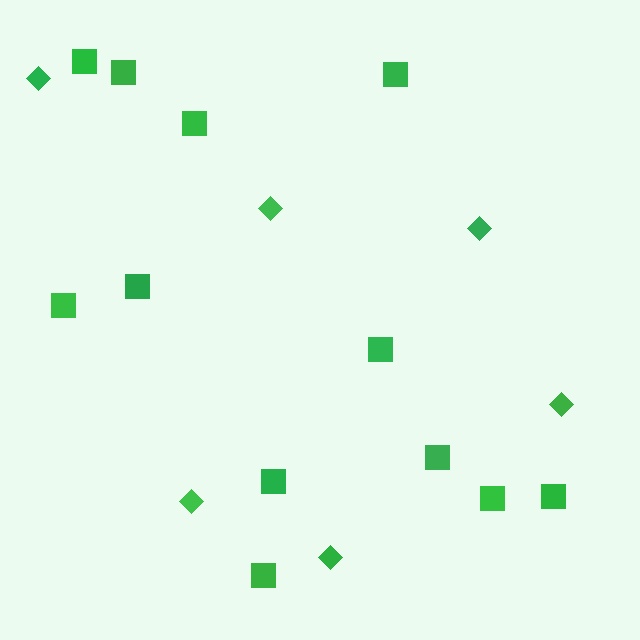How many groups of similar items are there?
There are 2 groups: one group of squares (12) and one group of diamonds (6).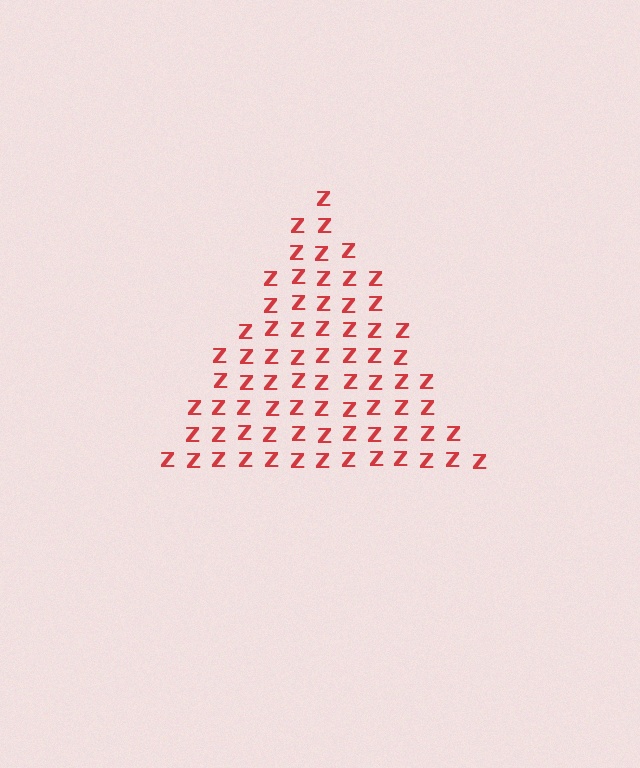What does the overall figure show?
The overall figure shows a triangle.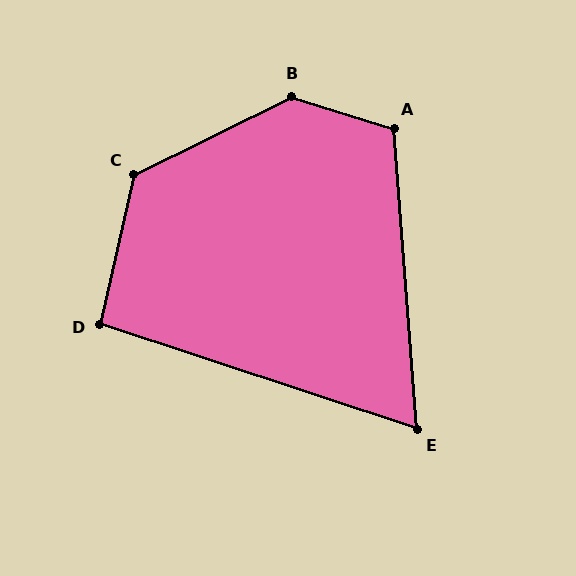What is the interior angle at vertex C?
Approximately 129 degrees (obtuse).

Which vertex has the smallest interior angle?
E, at approximately 67 degrees.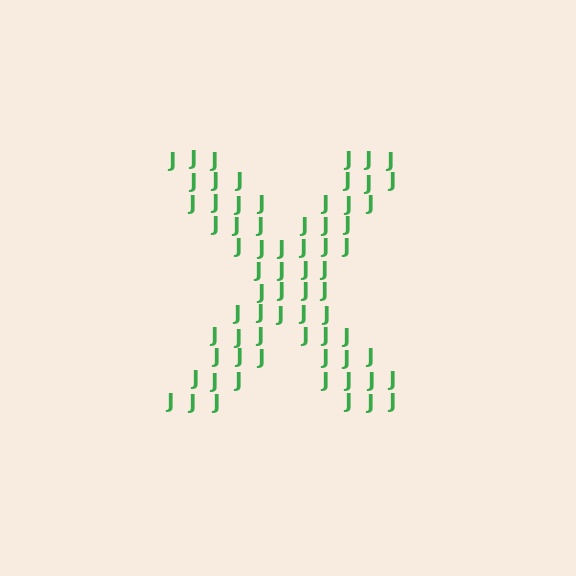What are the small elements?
The small elements are letter J's.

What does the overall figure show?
The overall figure shows the letter X.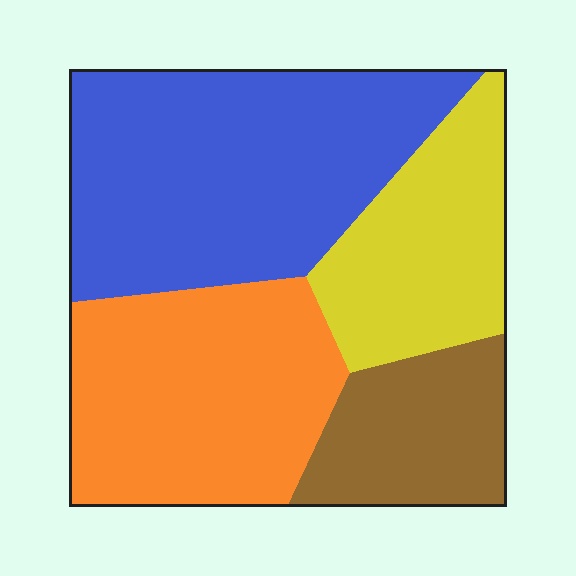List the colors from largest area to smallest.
From largest to smallest: blue, orange, yellow, brown.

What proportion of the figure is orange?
Orange covers roughly 30% of the figure.